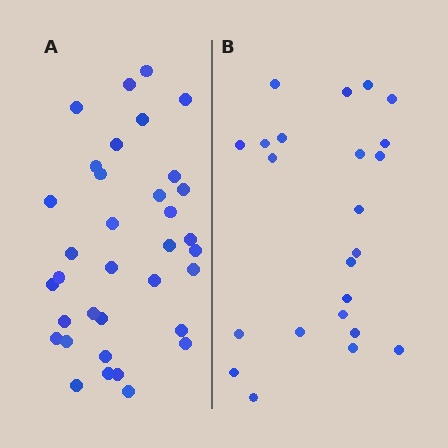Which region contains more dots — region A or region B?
Region A (the left region) has more dots.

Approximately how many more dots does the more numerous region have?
Region A has roughly 12 or so more dots than region B.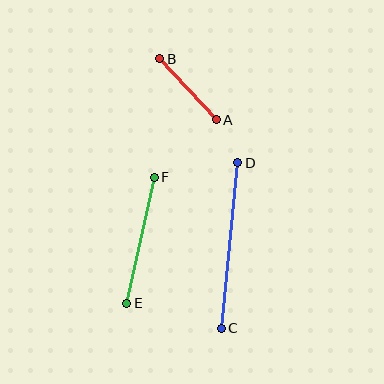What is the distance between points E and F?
The distance is approximately 129 pixels.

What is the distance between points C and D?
The distance is approximately 166 pixels.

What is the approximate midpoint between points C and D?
The midpoint is at approximately (230, 246) pixels.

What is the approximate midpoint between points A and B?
The midpoint is at approximately (188, 89) pixels.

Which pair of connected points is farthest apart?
Points C and D are farthest apart.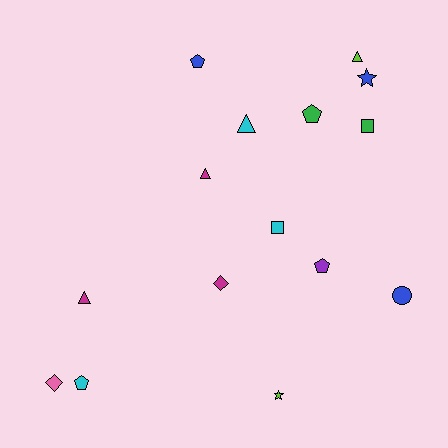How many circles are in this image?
There is 1 circle.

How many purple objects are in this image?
There is 1 purple object.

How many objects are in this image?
There are 15 objects.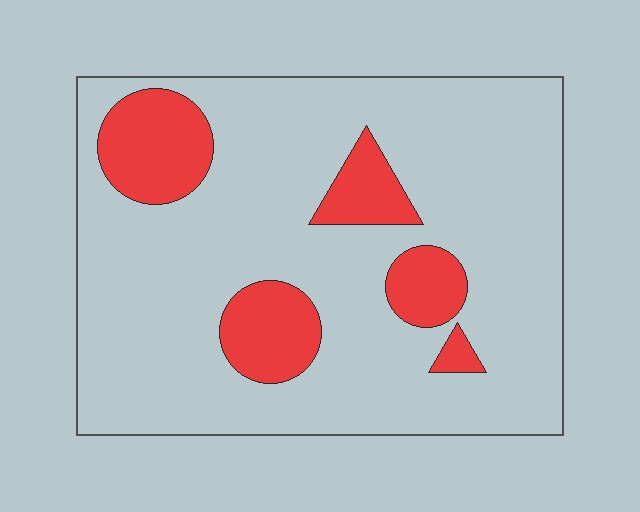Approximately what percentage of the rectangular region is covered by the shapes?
Approximately 20%.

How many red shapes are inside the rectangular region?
5.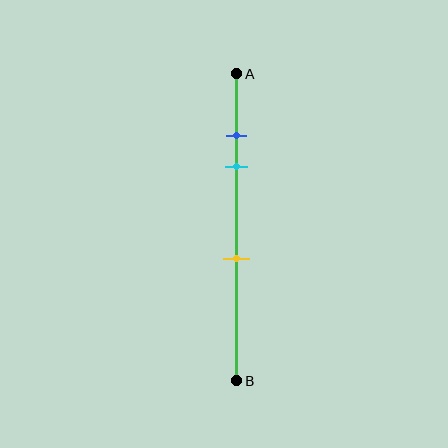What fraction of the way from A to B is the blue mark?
The blue mark is approximately 20% (0.2) of the way from A to B.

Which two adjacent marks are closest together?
The blue and cyan marks are the closest adjacent pair.